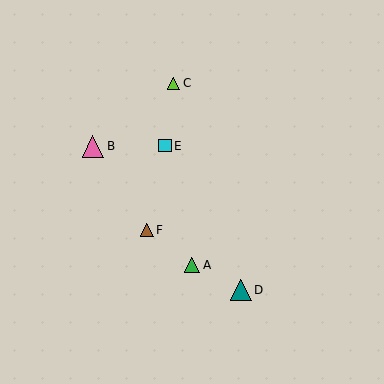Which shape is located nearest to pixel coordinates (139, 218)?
The brown triangle (labeled F) at (147, 230) is nearest to that location.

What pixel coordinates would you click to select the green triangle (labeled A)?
Click at (192, 265) to select the green triangle A.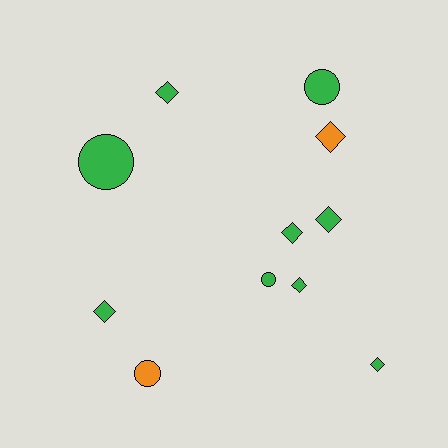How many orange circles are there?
There is 1 orange circle.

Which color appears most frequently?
Green, with 9 objects.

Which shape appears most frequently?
Diamond, with 7 objects.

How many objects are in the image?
There are 11 objects.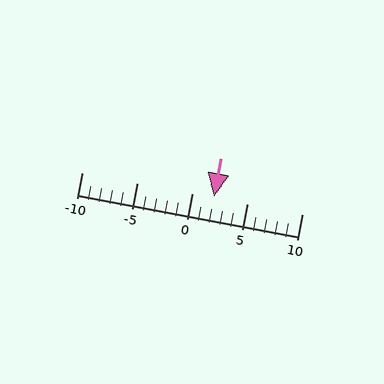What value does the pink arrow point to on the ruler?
The pink arrow points to approximately 2.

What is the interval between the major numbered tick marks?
The major tick marks are spaced 5 units apart.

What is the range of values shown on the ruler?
The ruler shows values from -10 to 10.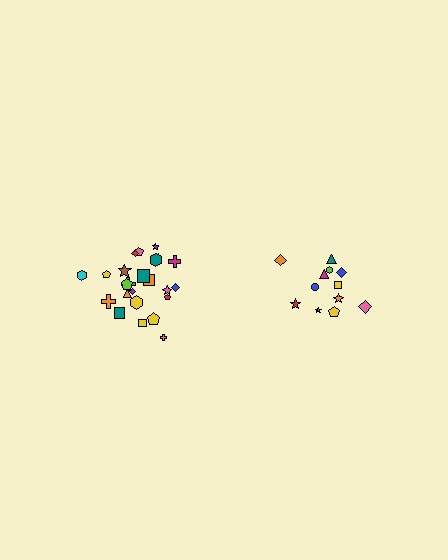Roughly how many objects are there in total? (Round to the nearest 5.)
Roughly 35 objects in total.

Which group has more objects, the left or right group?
The left group.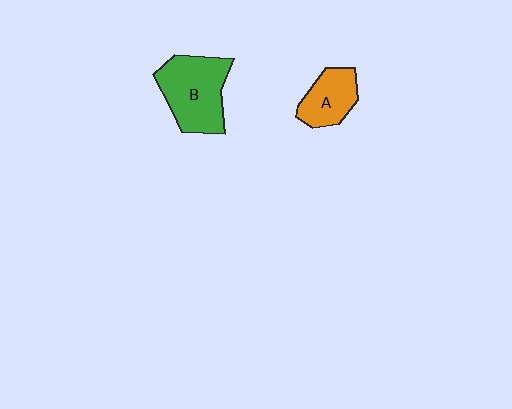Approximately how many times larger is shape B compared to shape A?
Approximately 1.7 times.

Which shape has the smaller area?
Shape A (orange).